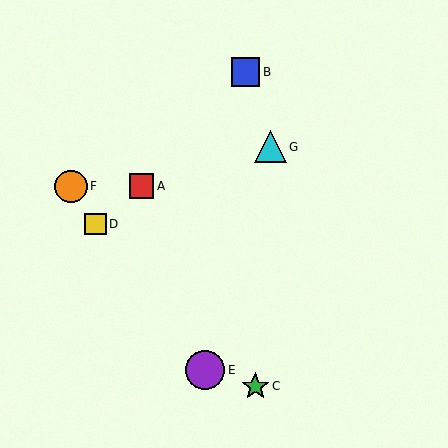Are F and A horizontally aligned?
Yes, both are at y≈186.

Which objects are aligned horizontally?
Objects A, F are aligned horizontally.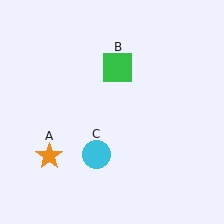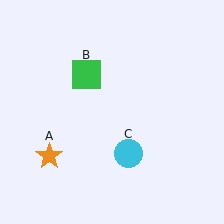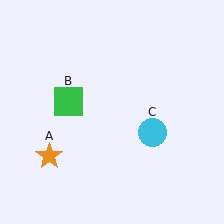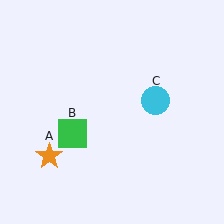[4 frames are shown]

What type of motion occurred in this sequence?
The green square (object B), cyan circle (object C) rotated counterclockwise around the center of the scene.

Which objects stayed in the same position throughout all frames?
Orange star (object A) remained stationary.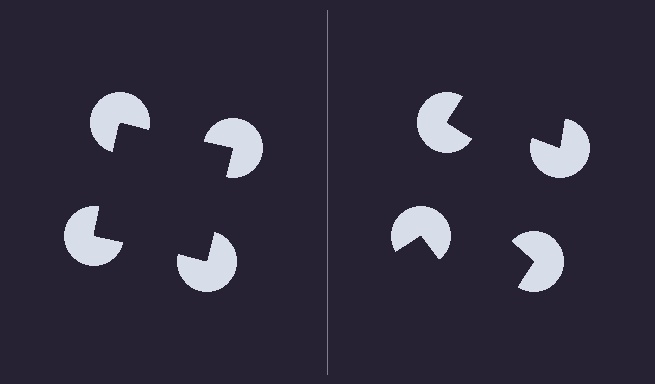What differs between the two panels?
The pac-man discs are positioned identically on both sides; only the wedge orientations differ. On the left they align to a square; on the right they are misaligned.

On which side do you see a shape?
An illusory square appears on the left side. On the right side the wedge cuts are rotated, so no coherent shape forms.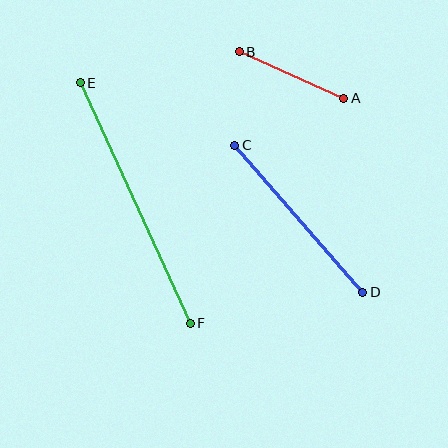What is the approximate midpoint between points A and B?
The midpoint is at approximately (292, 75) pixels.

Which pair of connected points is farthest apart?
Points E and F are farthest apart.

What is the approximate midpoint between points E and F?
The midpoint is at approximately (135, 203) pixels.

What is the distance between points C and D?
The distance is approximately 195 pixels.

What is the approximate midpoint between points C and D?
The midpoint is at approximately (299, 219) pixels.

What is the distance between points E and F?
The distance is approximately 265 pixels.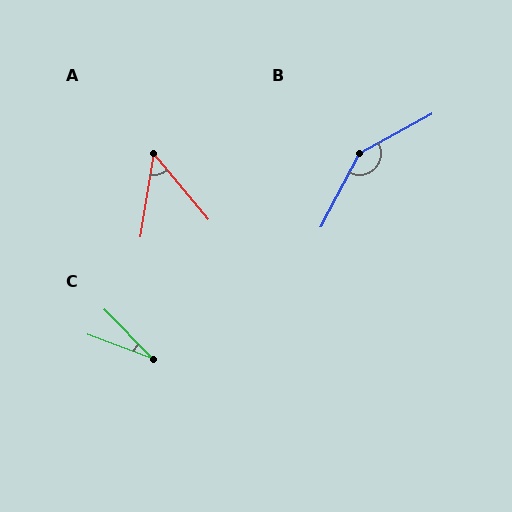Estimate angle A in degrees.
Approximately 49 degrees.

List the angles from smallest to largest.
C (25°), A (49°), B (146°).